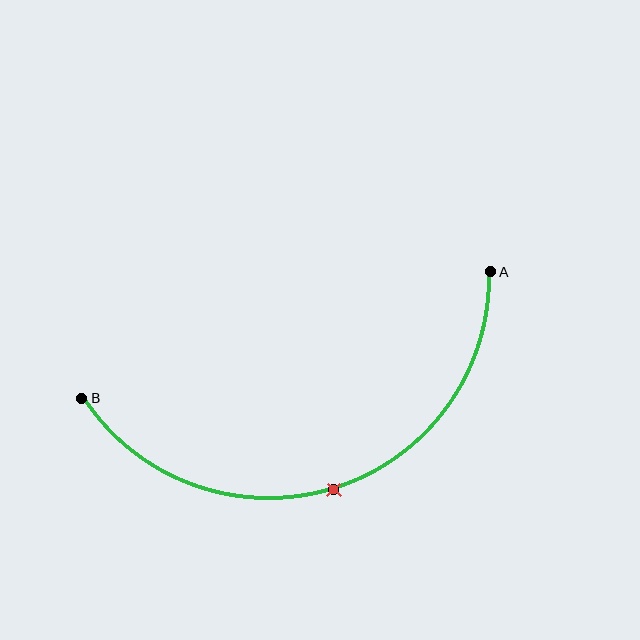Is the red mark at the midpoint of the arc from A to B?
Yes. The red mark lies on the arc at equal arc-length from both A and B — it is the arc midpoint.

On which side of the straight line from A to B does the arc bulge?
The arc bulges below the straight line connecting A and B.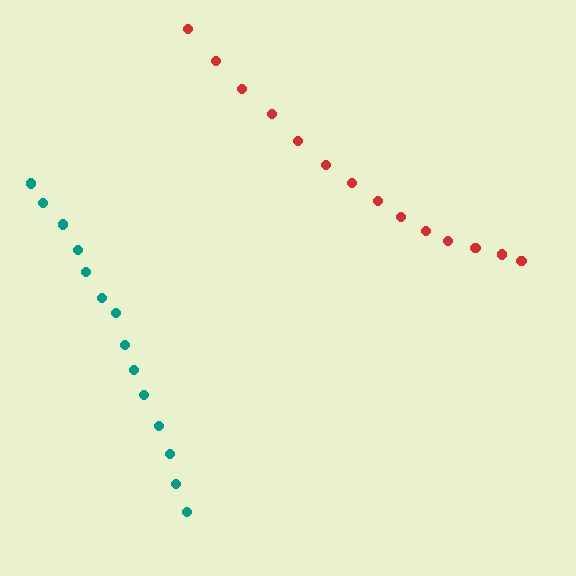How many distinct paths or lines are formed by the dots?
There are 2 distinct paths.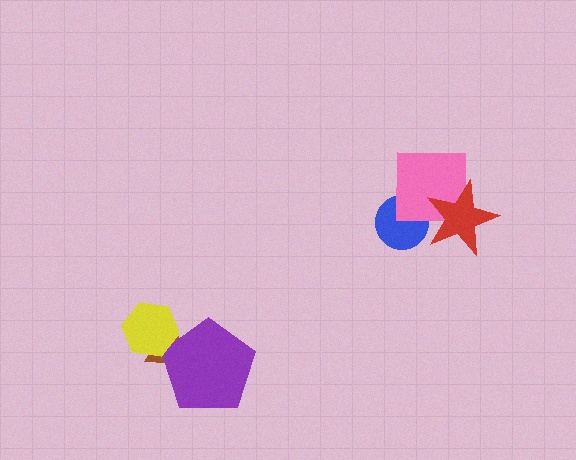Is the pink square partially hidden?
Yes, it is partially covered by another shape.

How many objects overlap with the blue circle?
2 objects overlap with the blue circle.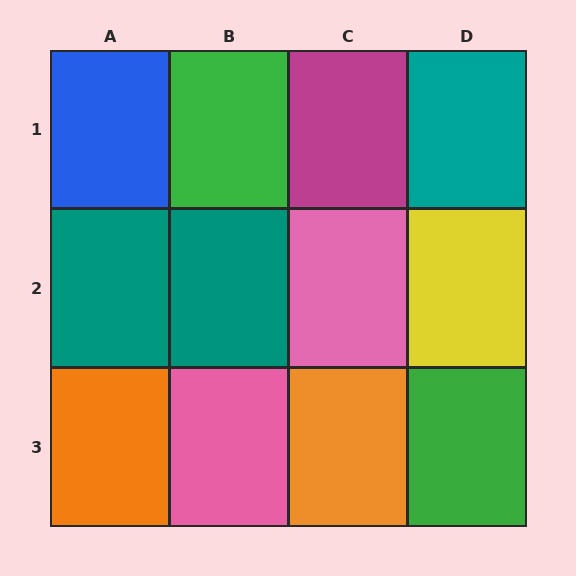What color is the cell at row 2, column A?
Teal.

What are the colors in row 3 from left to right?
Orange, pink, orange, green.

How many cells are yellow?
1 cell is yellow.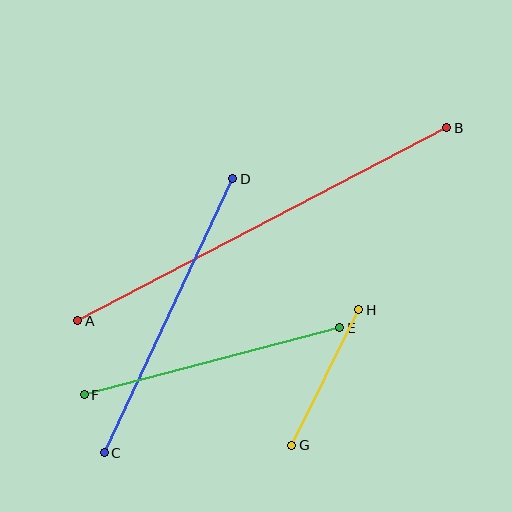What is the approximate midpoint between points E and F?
The midpoint is at approximately (212, 361) pixels.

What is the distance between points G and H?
The distance is approximately 152 pixels.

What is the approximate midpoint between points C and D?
The midpoint is at approximately (168, 316) pixels.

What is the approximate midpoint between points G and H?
The midpoint is at approximately (325, 377) pixels.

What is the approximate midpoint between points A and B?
The midpoint is at approximately (262, 224) pixels.